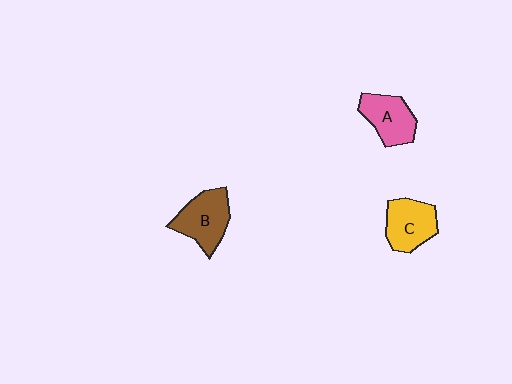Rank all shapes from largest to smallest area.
From largest to smallest: B (brown), C (yellow), A (pink).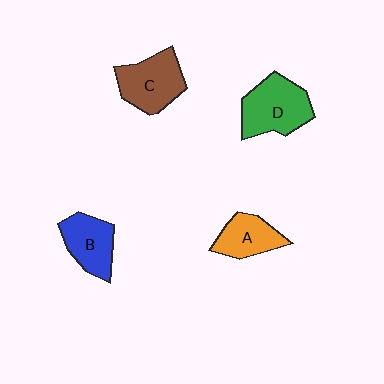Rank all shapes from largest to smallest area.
From largest to smallest: D (green), C (brown), B (blue), A (orange).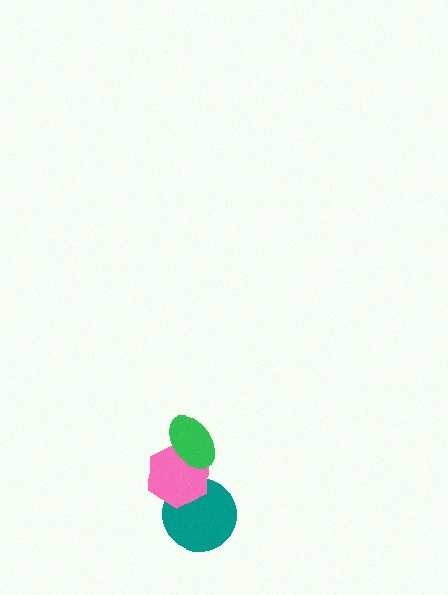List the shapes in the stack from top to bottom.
From top to bottom: the green ellipse, the pink hexagon, the teal circle.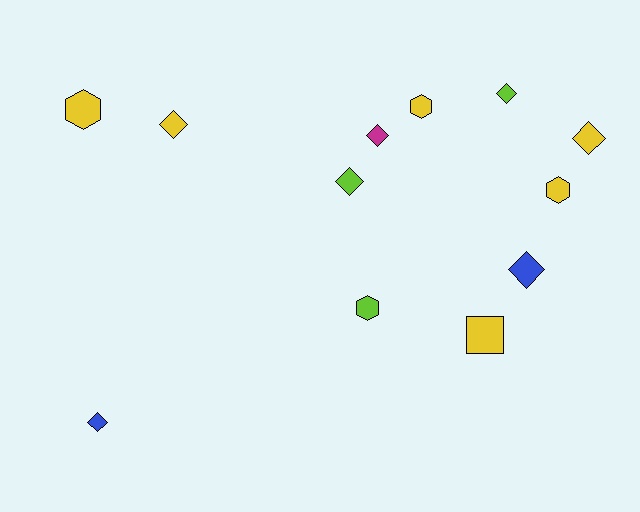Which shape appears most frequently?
Diamond, with 7 objects.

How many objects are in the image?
There are 12 objects.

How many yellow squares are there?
There is 1 yellow square.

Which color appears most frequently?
Yellow, with 6 objects.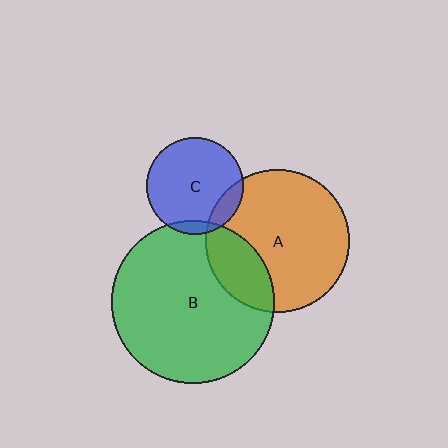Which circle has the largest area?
Circle B (green).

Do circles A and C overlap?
Yes.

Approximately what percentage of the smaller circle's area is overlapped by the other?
Approximately 15%.